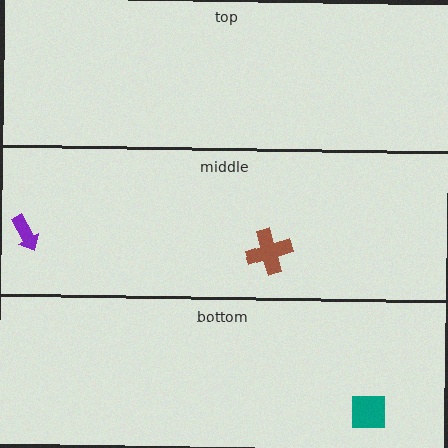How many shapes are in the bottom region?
1.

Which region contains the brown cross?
The middle region.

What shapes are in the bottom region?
The teal square.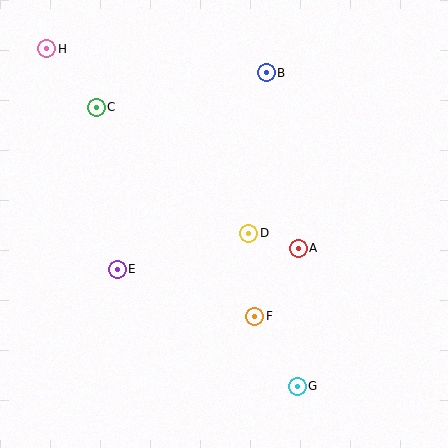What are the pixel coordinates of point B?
Point B is at (266, 73).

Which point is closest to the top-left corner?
Point H is closest to the top-left corner.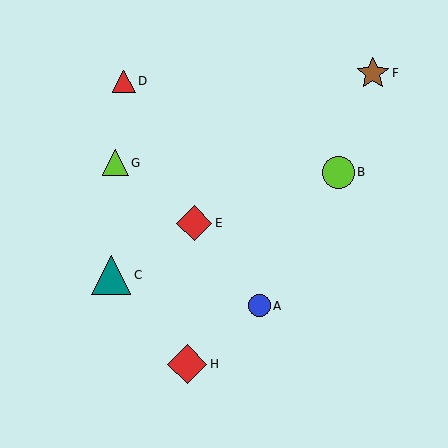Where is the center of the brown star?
The center of the brown star is at (373, 73).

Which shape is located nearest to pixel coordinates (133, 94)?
The red triangle (labeled D) at (124, 81) is nearest to that location.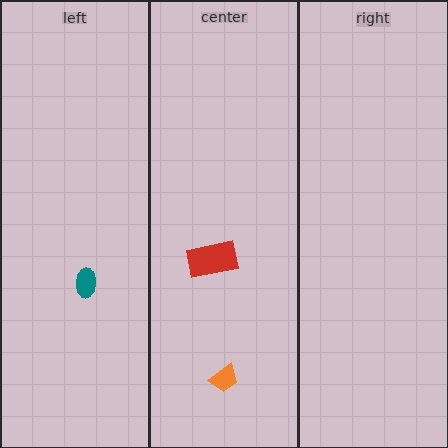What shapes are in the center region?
The orange trapezoid, the red rectangle.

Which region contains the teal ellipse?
The left region.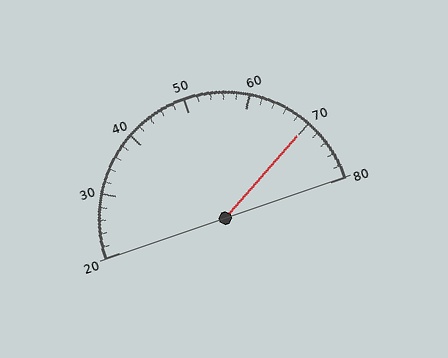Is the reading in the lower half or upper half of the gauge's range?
The reading is in the upper half of the range (20 to 80).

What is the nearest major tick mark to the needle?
The nearest major tick mark is 70.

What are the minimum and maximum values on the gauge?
The gauge ranges from 20 to 80.